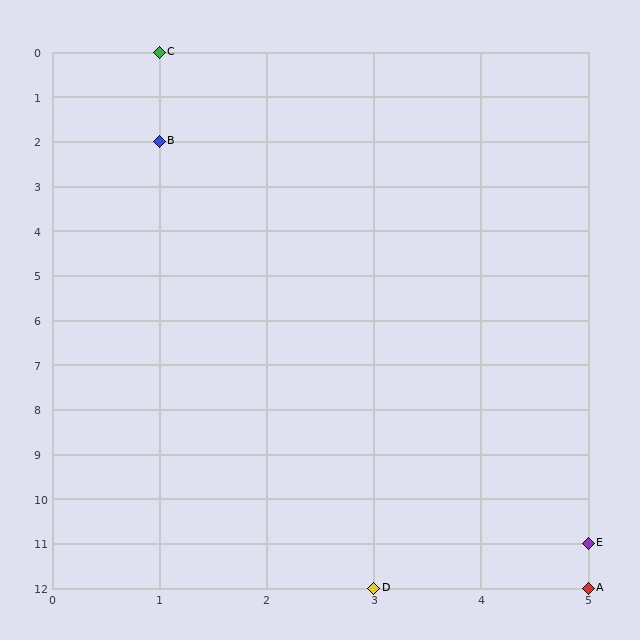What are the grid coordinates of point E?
Point E is at grid coordinates (5, 11).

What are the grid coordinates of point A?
Point A is at grid coordinates (5, 12).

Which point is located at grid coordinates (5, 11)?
Point E is at (5, 11).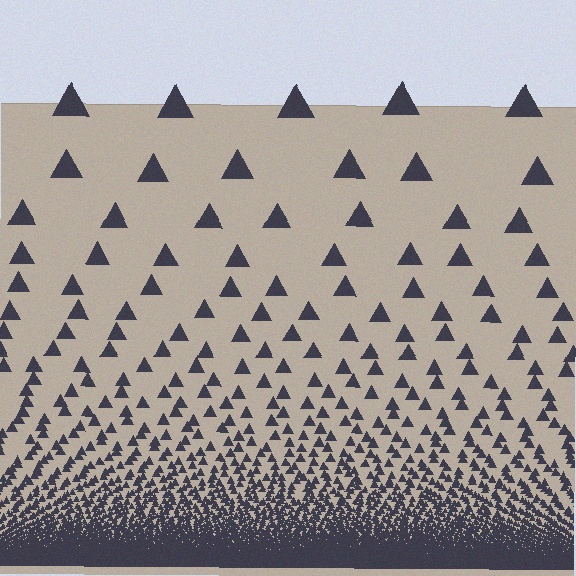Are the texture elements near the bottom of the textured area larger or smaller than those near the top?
Smaller. The gradient is inverted — elements near the bottom are smaller and denser.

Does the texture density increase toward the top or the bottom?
Density increases toward the bottom.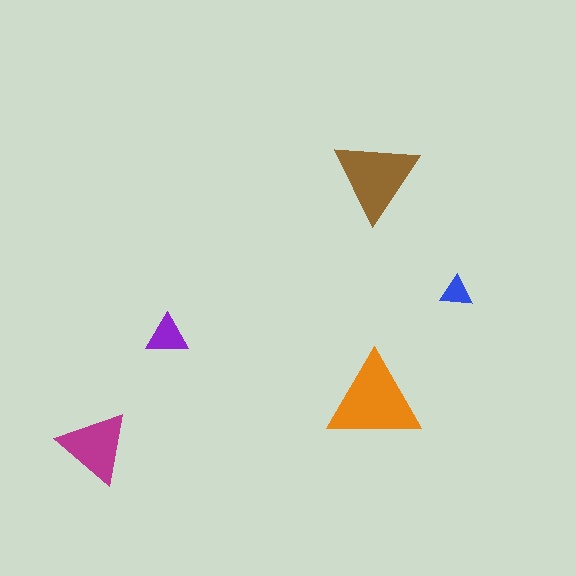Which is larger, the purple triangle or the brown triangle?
The brown one.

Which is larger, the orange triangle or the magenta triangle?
The orange one.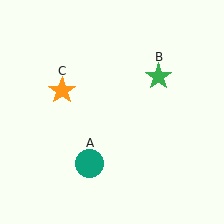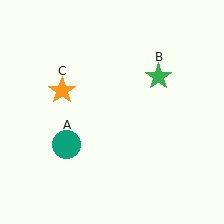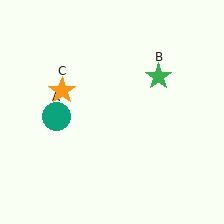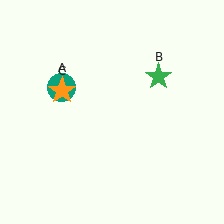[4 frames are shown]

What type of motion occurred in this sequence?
The teal circle (object A) rotated clockwise around the center of the scene.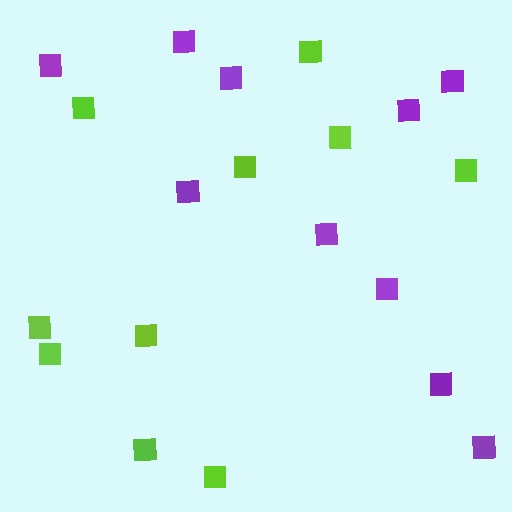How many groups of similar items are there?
There are 2 groups: one group of purple squares (10) and one group of lime squares (10).